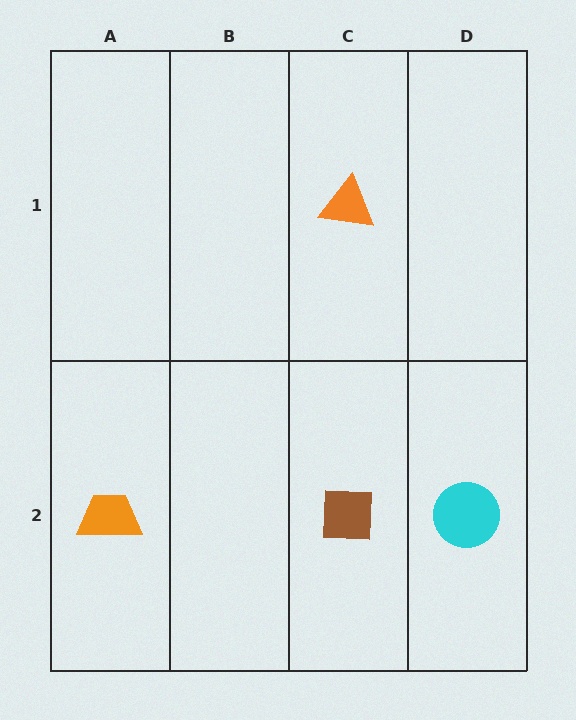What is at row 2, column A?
An orange trapezoid.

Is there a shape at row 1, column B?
No, that cell is empty.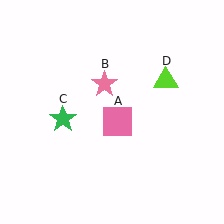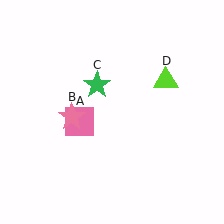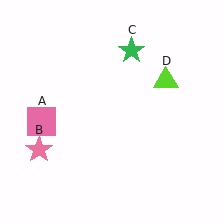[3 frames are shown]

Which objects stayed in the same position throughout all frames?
Lime triangle (object D) remained stationary.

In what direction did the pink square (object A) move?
The pink square (object A) moved left.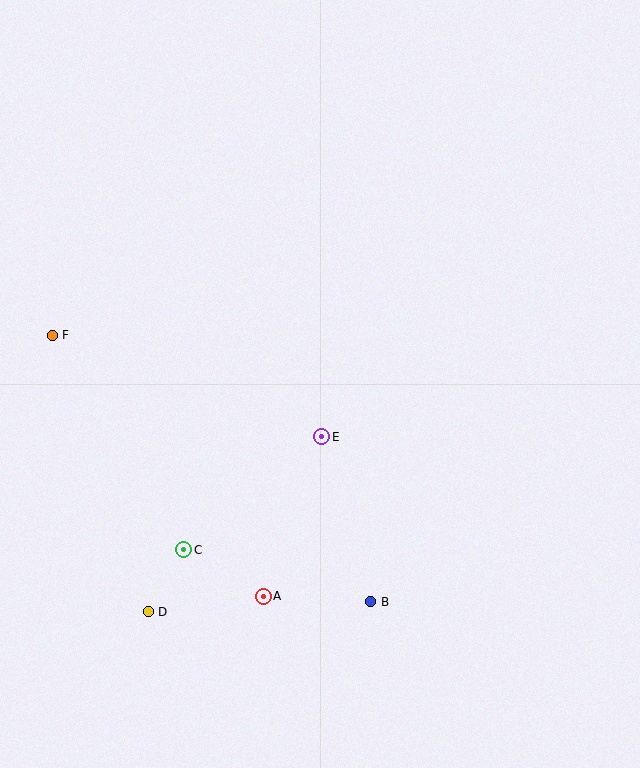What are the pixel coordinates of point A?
Point A is at (263, 596).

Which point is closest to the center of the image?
Point E at (322, 437) is closest to the center.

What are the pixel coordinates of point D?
Point D is at (148, 612).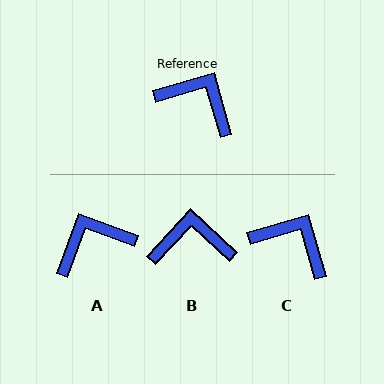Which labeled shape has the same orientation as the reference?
C.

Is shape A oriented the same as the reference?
No, it is off by about 54 degrees.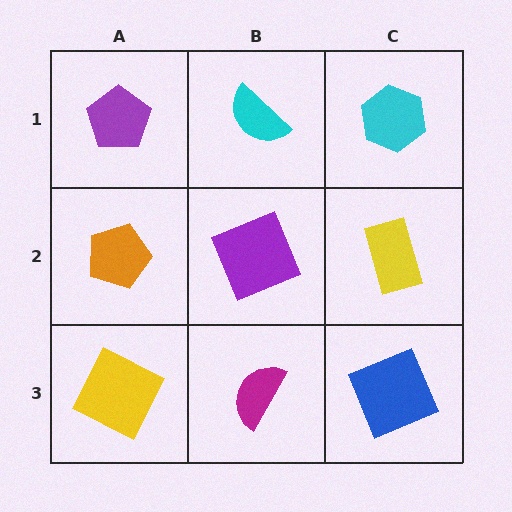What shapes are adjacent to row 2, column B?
A cyan semicircle (row 1, column B), a magenta semicircle (row 3, column B), an orange pentagon (row 2, column A), a yellow rectangle (row 2, column C).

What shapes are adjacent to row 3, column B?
A purple square (row 2, column B), a yellow square (row 3, column A), a blue square (row 3, column C).